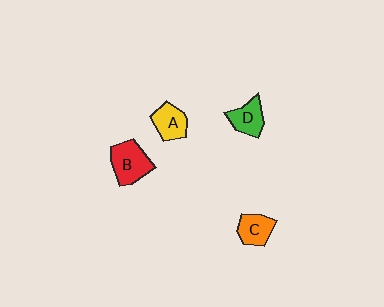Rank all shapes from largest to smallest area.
From largest to smallest: B (red), A (yellow), D (green), C (orange).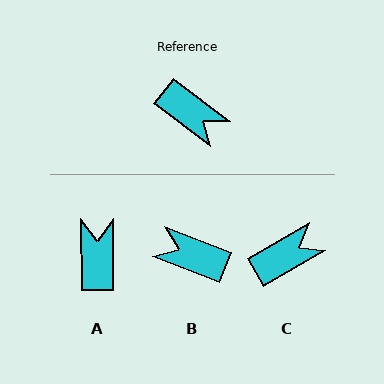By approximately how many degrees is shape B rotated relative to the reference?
Approximately 163 degrees clockwise.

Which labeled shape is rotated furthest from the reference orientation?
B, about 163 degrees away.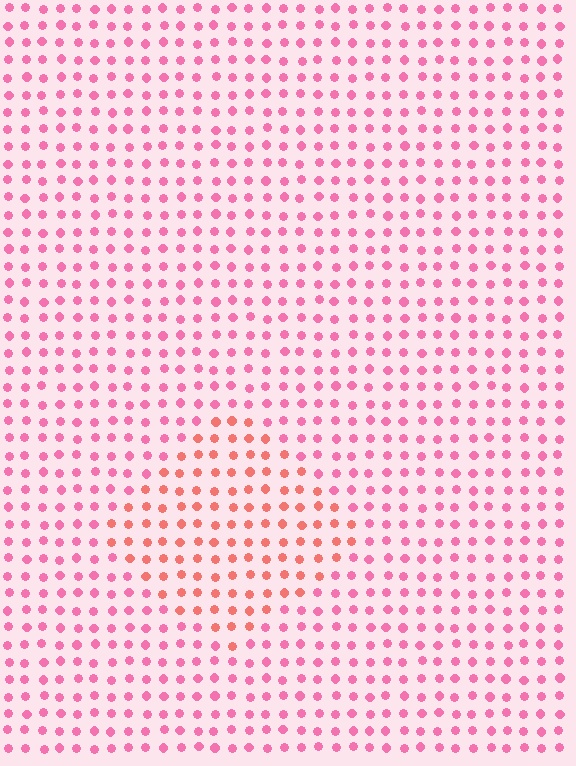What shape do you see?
I see a diamond.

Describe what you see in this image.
The image is filled with small pink elements in a uniform arrangement. A diamond-shaped region is visible where the elements are tinted to a slightly different hue, forming a subtle color boundary.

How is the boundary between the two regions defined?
The boundary is defined purely by a slight shift in hue (about 30 degrees). Spacing, size, and orientation are identical on both sides.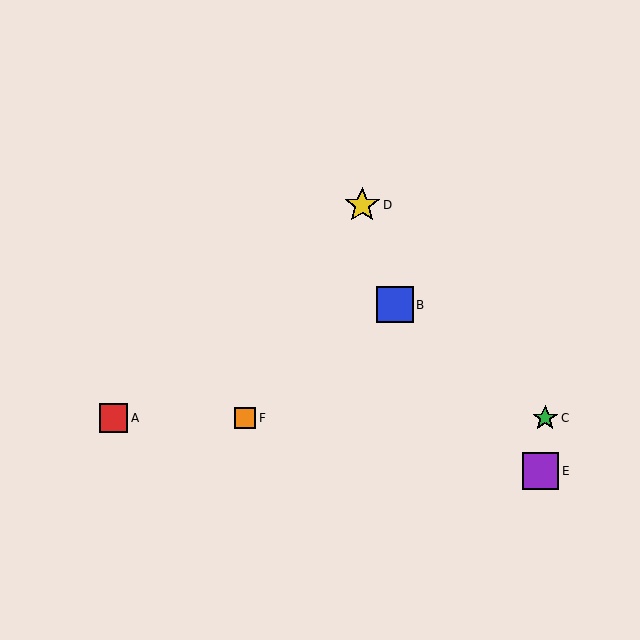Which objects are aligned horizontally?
Objects A, C, F are aligned horizontally.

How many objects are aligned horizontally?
3 objects (A, C, F) are aligned horizontally.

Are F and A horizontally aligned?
Yes, both are at y≈418.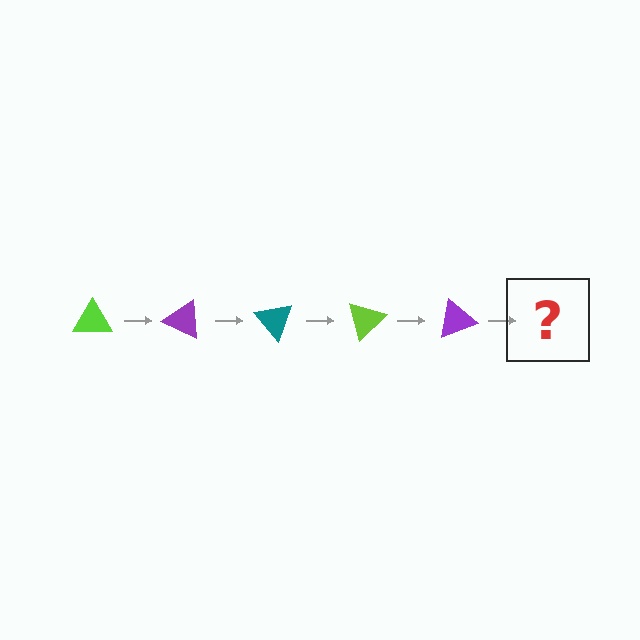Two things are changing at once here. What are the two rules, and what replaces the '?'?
The two rules are that it rotates 25 degrees each step and the color cycles through lime, purple, and teal. The '?' should be a teal triangle, rotated 125 degrees from the start.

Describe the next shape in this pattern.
It should be a teal triangle, rotated 125 degrees from the start.